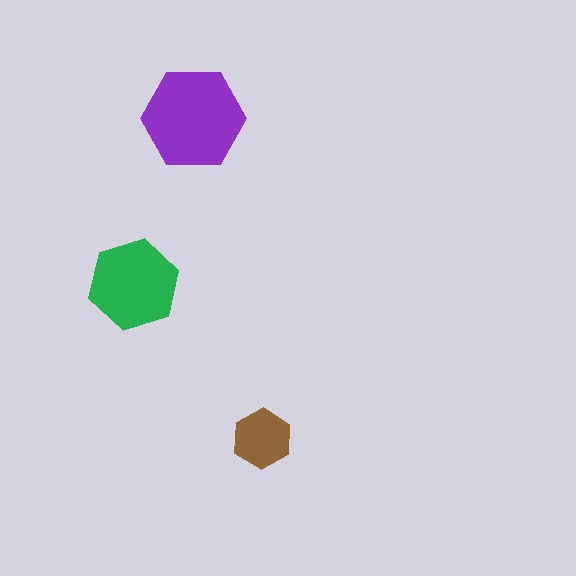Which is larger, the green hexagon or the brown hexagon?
The green one.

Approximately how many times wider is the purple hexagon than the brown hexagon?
About 1.5 times wider.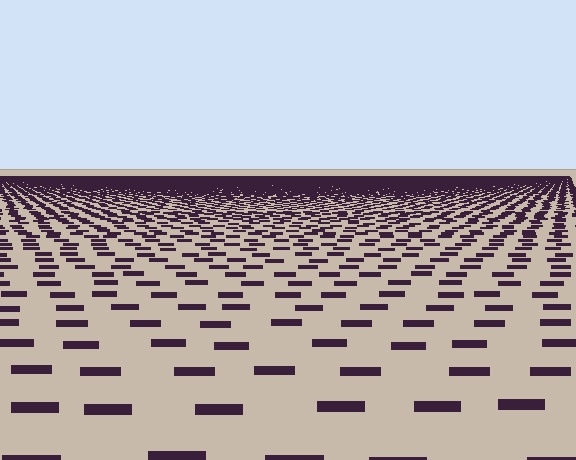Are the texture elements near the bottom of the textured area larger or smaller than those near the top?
Larger. Near the bottom, elements are closer to the viewer and appear at a bigger on-screen size.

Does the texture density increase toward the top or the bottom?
Density increases toward the top.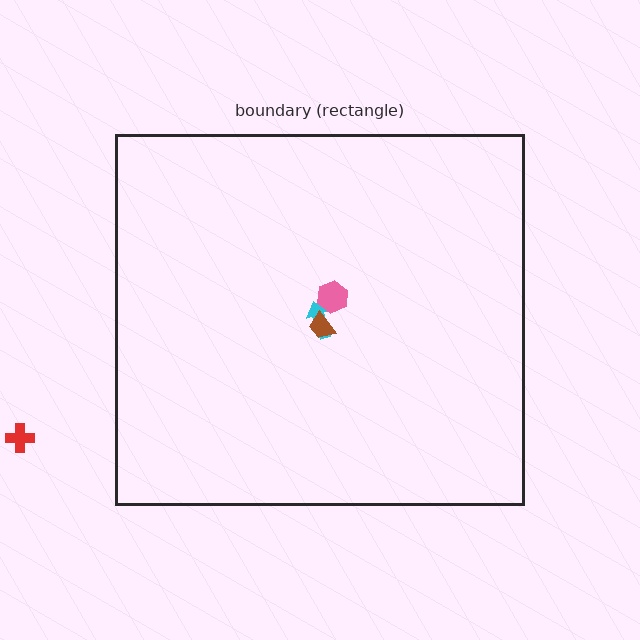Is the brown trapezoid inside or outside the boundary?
Inside.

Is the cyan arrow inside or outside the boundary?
Inside.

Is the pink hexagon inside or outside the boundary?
Inside.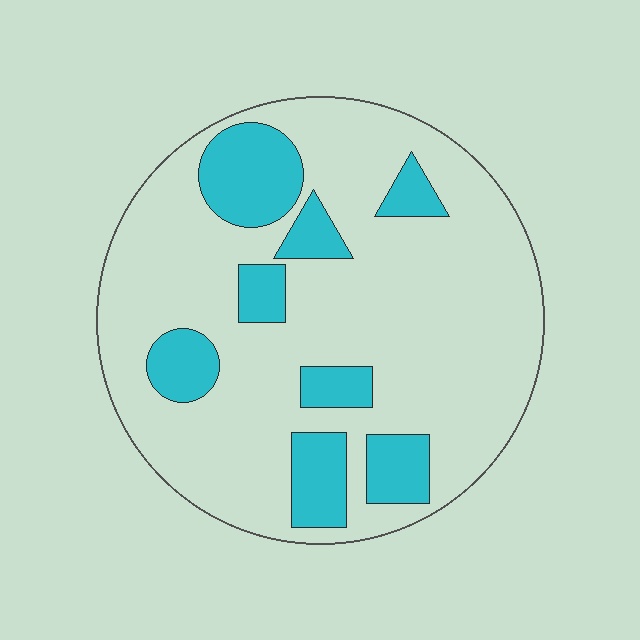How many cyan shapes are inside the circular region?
8.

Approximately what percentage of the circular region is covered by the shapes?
Approximately 20%.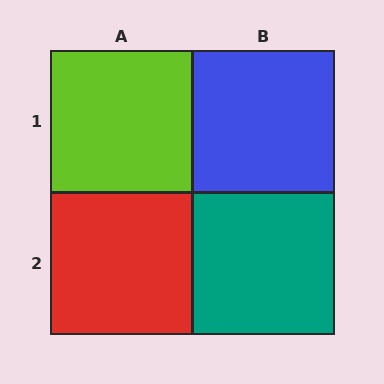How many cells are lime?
1 cell is lime.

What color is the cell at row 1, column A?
Lime.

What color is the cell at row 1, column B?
Blue.